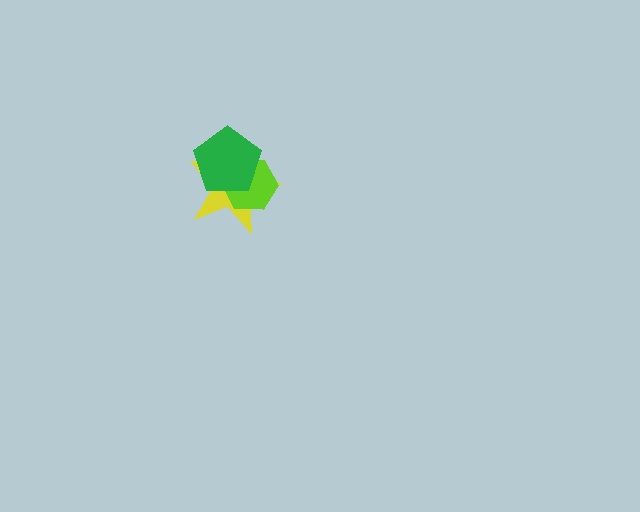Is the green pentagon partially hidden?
No, no other shape covers it.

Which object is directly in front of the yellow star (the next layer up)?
The lime hexagon is directly in front of the yellow star.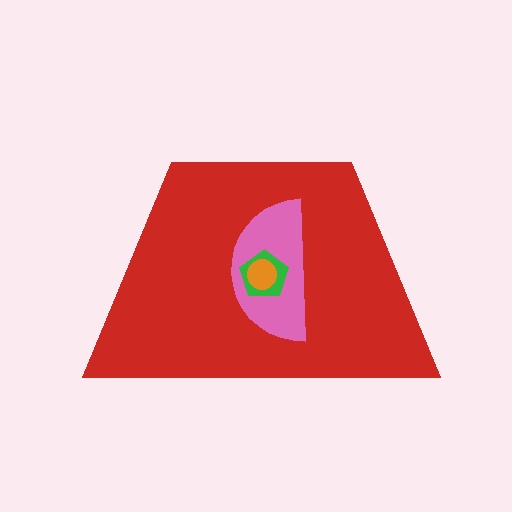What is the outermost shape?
The red trapezoid.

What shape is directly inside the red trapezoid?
The pink semicircle.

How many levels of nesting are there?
4.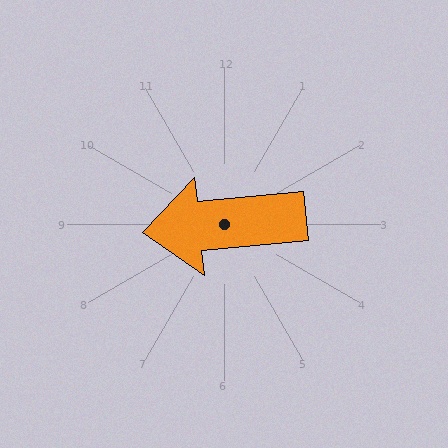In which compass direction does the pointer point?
West.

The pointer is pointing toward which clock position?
Roughly 9 o'clock.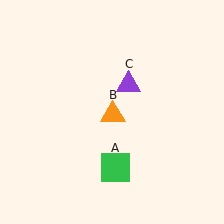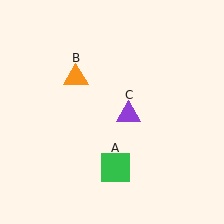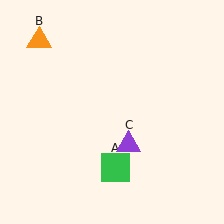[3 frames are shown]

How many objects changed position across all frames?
2 objects changed position: orange triangle (object B), purple triangle (object C).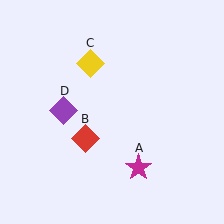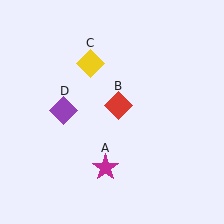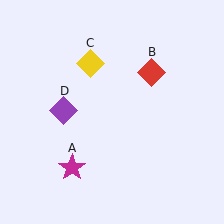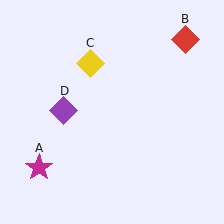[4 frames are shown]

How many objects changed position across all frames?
2 objects changed position: magenta star (object A), red diamond (object B).